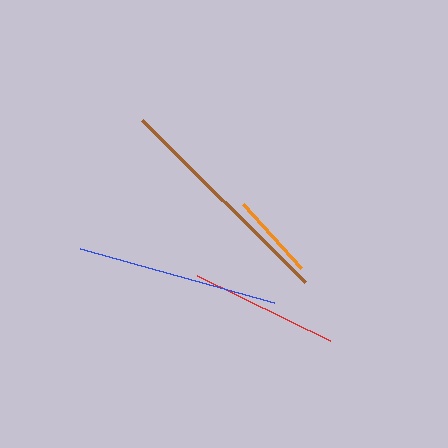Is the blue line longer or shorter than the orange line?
The blue line is longer than the orange line.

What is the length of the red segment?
The red segment is approximately 147 pixels long.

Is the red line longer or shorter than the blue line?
The blue line is longer than the red line.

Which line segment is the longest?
The brown line is the longest at approximately 229 pixels.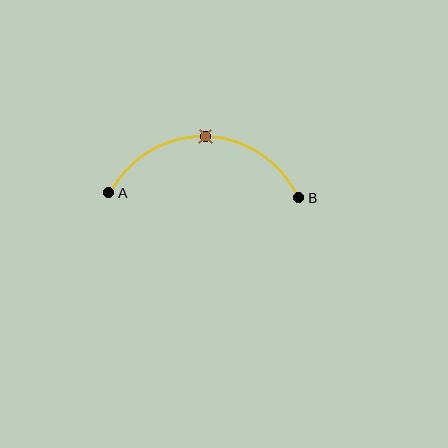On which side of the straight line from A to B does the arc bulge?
The arc bulges above the straight line connecting A and B.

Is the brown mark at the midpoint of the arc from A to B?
Yes. The brown mark lies on the arc at equal arc-length from both A and B — it is the arc midpoint.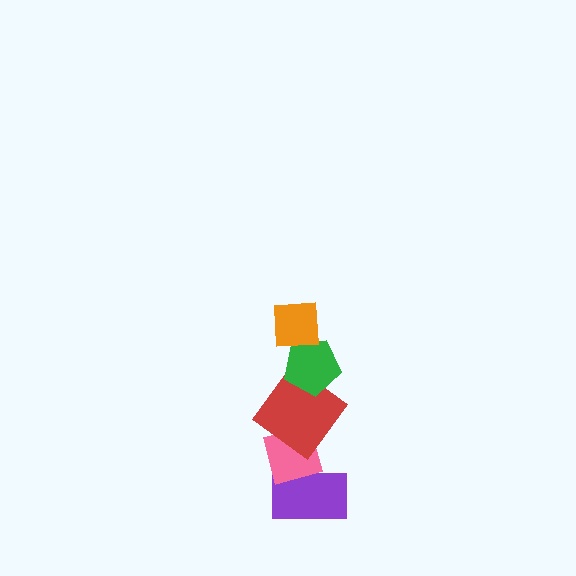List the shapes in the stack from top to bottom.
From top to bottom: the orange square, the green pentagon, the red diamond, the pink square, the purple rectangle.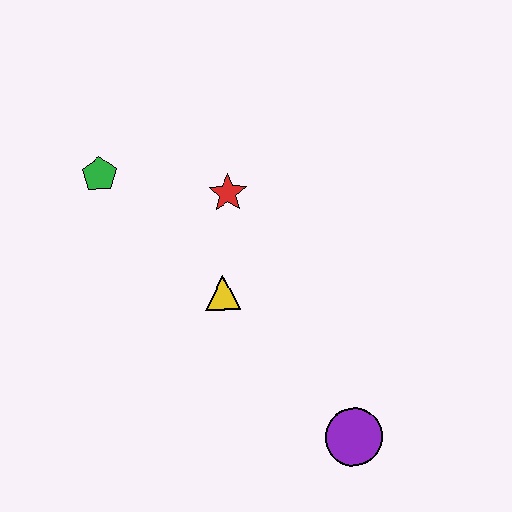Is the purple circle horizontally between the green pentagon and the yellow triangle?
No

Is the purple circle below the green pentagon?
Yes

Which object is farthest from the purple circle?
The green pentagon is farthest from the purple circle.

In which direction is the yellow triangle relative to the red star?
The yellow triangle is below the red star.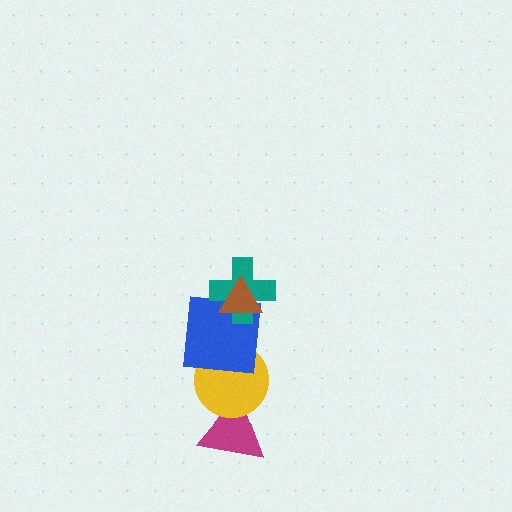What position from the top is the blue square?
The blue square is 3rd from the top.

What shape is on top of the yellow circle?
The blue square is on top of the yellow circle.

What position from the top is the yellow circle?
The yellow circle is 4th from the top.